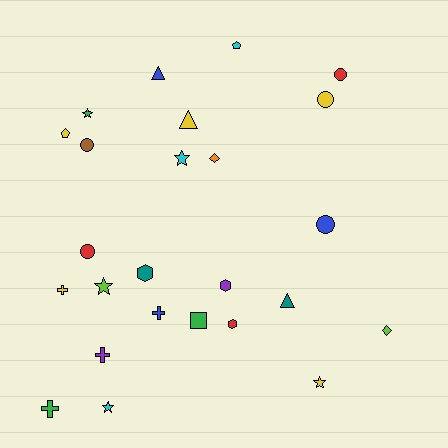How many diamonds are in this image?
There are 2 diamonds.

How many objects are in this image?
There are 25 objects.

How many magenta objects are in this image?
There are no magenta objects.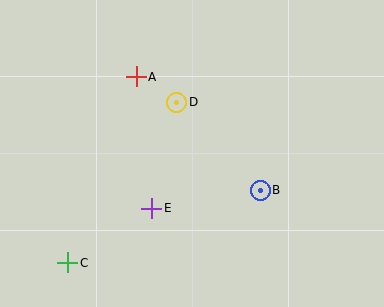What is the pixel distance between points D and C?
The distance between D and C is 194 pixels.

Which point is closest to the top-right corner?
Point B is closest to the top-right corner.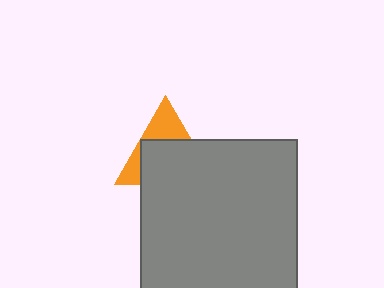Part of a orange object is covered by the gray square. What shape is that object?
It is a triangle.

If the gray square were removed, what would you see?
You would see the complete orange triangle.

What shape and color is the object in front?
The object in front is a gray square.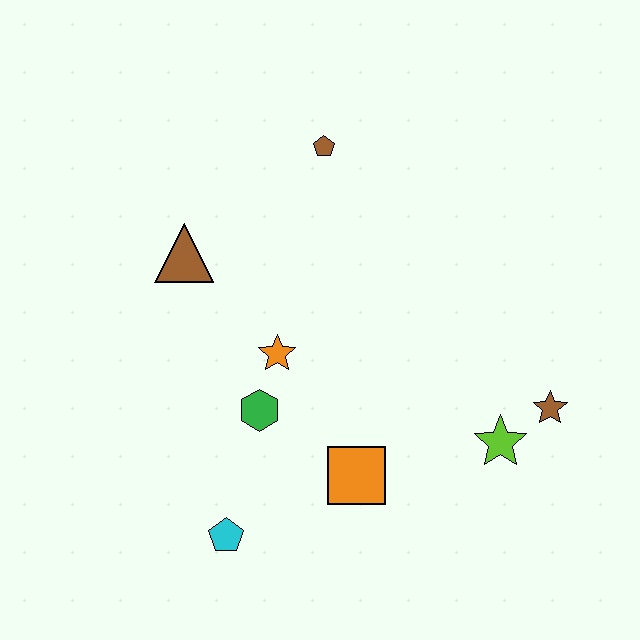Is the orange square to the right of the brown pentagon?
Yes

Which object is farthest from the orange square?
The brown pentagon is farthest from the orange square.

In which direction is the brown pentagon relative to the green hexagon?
The brown pentagon is above the green hexagon.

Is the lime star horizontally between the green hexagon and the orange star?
No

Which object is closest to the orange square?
The green hexagon is closest to the orange square.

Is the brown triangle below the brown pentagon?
Yes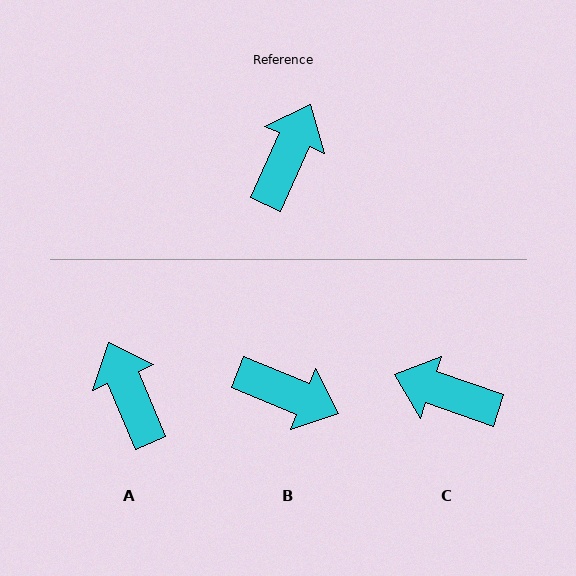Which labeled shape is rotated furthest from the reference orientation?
C, about 96 degrees away.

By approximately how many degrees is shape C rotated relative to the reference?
Approximately 96 degrees counter-clockwise.